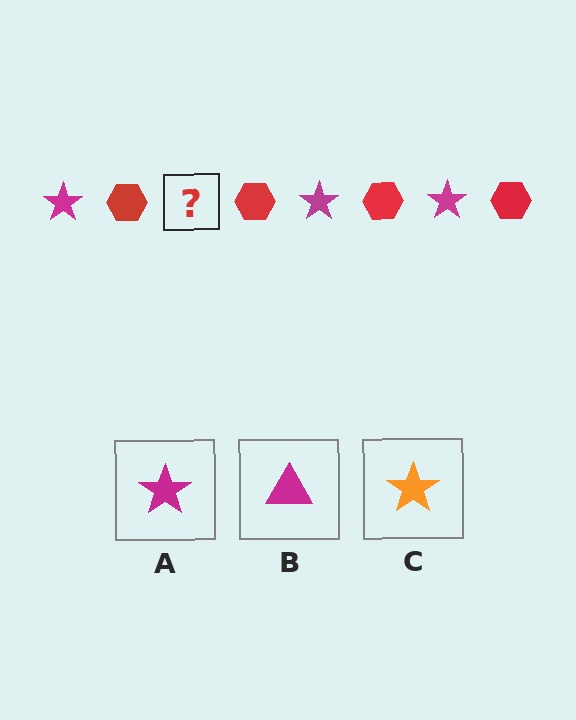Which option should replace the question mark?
Option A.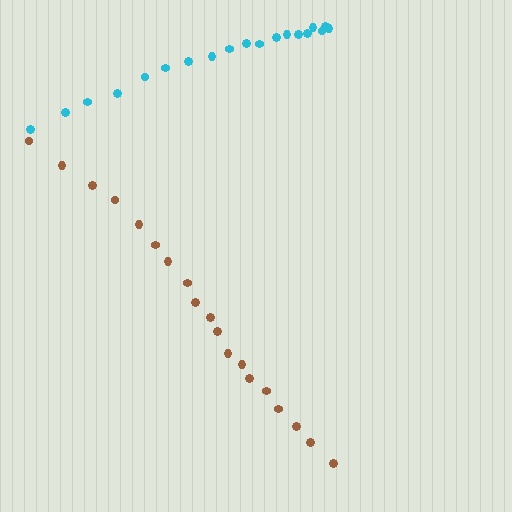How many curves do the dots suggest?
There are 2 distinct paths.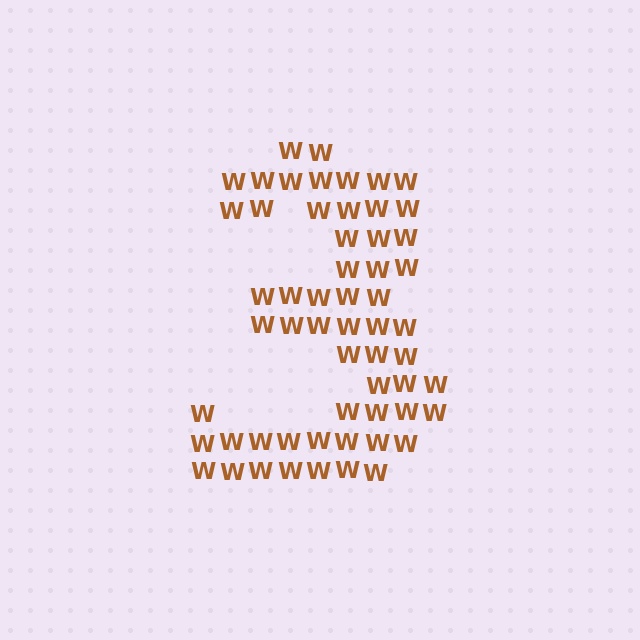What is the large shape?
The large shape is the digit 3.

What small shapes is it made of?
It is made of small letter W's.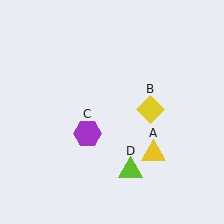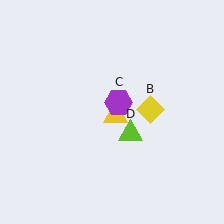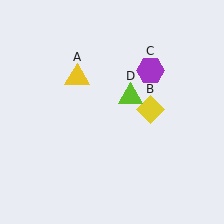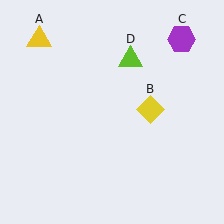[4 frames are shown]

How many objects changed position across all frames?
3 objects changed position: yellow triangle (object A), purple hexagon (object C), lime triangle (object D).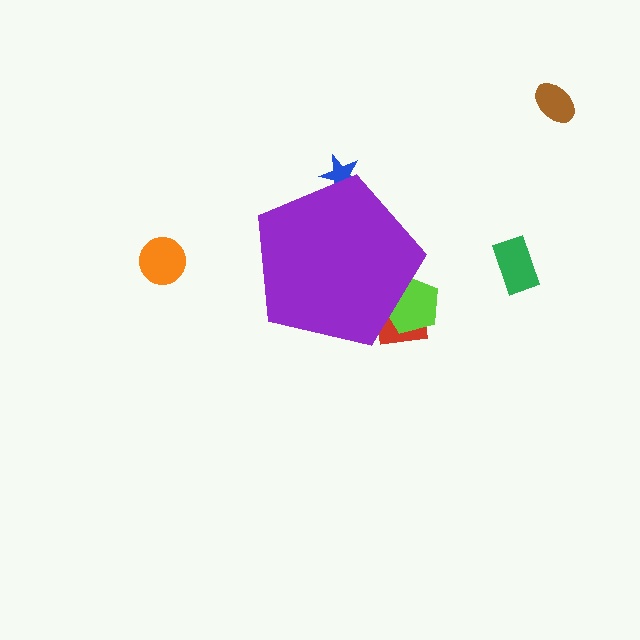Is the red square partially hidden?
Yes, the red square is partially hidden behind the purple pentagon.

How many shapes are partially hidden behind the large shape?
3 shapes are partially hidden.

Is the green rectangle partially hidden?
No, the green rectangle is fully visible.